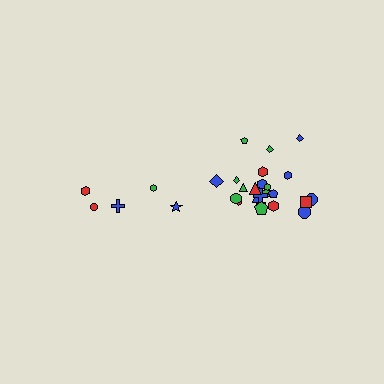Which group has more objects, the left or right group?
The right group.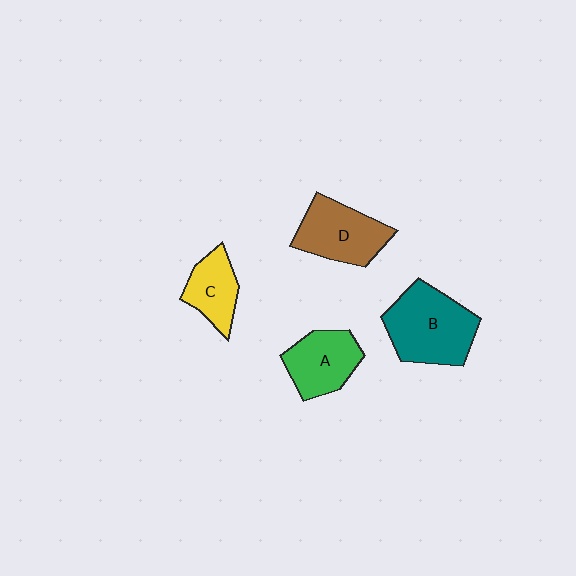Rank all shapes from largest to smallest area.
From largest to smallest: B (teal), D (brown), A (green), C (yellow).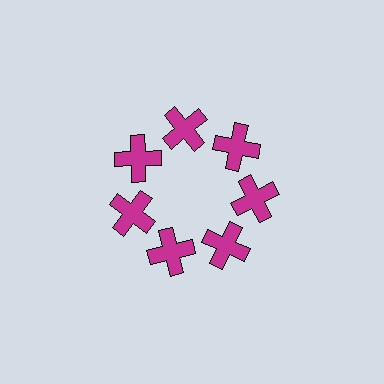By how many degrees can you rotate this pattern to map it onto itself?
The pattern maps onto itself every 51 degrees of rotation.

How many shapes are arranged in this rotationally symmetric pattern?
There are 7 shapes, arranged in 7 groups of 1.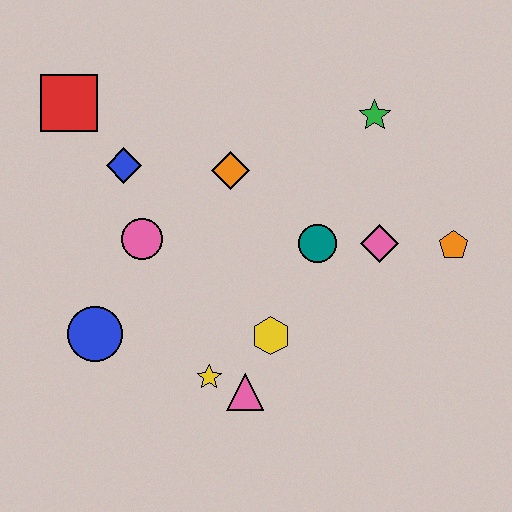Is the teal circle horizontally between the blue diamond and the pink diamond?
Yes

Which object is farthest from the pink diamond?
The red square is farthest from the pink diamond.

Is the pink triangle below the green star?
Yes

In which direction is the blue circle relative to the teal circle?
The blue circle is to the left of the teal circle.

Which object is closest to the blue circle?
The pink circle is closest to the blue circle.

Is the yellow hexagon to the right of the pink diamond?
No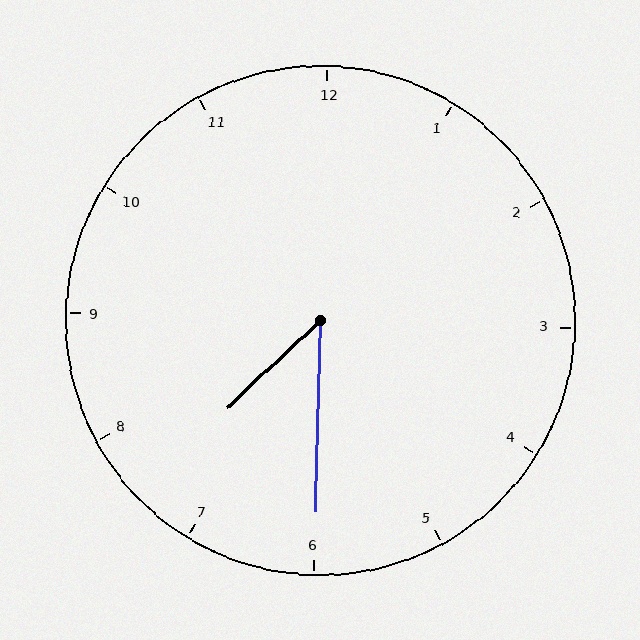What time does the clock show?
7:30.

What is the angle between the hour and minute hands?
Approximately 45 degrees.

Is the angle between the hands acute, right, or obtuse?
It is acute.